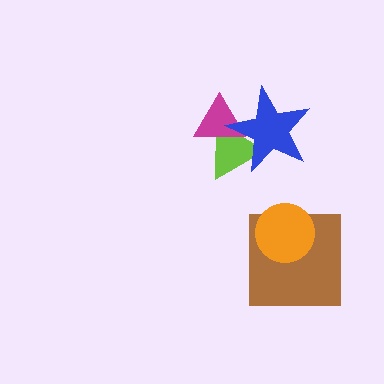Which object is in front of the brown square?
The orange circle is in front of the brown square.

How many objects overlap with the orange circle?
1 object overlaps with the orange circle.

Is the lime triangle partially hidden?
Yes, it is partially covered by another shape.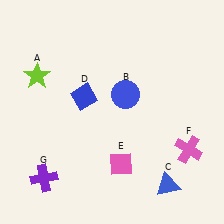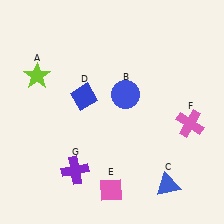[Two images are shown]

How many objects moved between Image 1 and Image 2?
3 objects moved between the two images.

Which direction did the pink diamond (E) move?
The pink diamond (E) moved down.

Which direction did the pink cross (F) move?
The pink cross (F) moved up.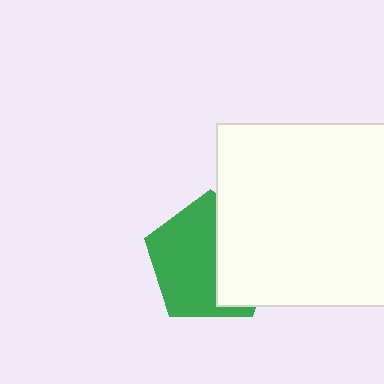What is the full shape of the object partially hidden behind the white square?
The partially hidden object is a green pentagon.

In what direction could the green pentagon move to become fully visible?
The green pentagon could move left. That would shift it out from behind the white square entirely.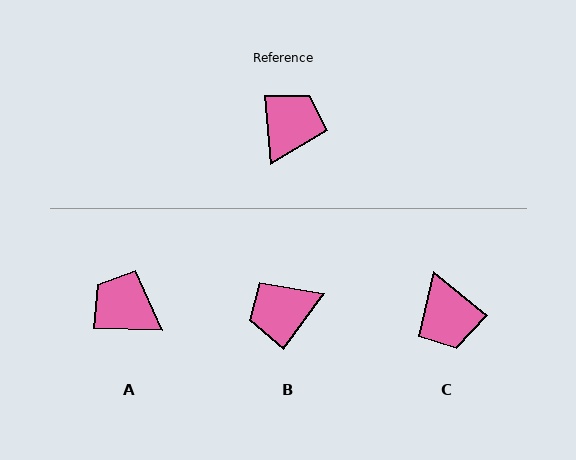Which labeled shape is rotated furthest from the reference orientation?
B, about 139 degrees away.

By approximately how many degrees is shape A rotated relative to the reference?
Approximately 84 degrees counter-clockwise.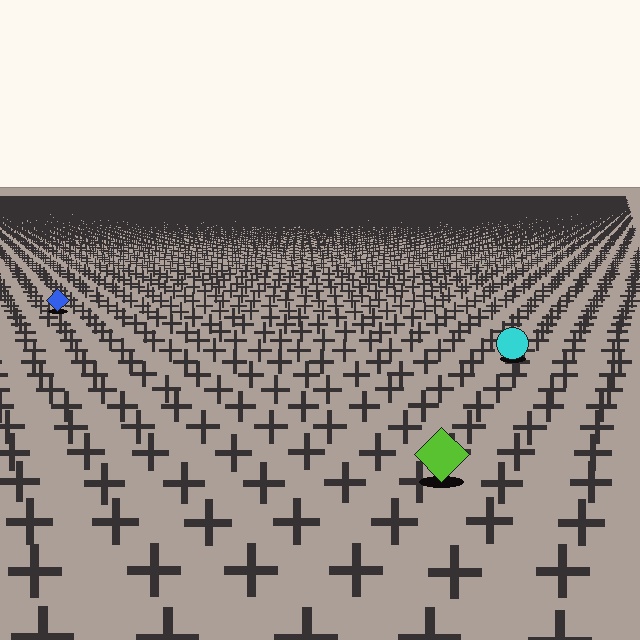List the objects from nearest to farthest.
From nearest to farthest: the lime diamond, the cyan circle, the blue diamond.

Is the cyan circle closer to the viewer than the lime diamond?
No. The lime diamond is closer — you can tell from the texture gradient: the ground texture is coarser near it.